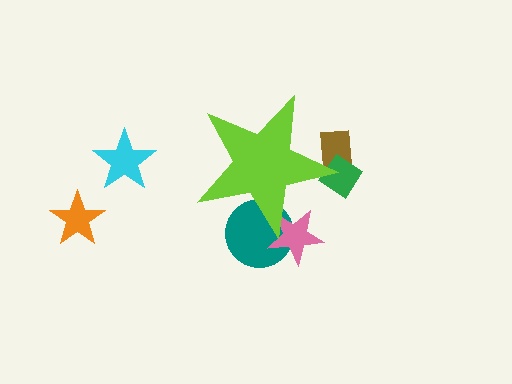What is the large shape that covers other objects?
A lime star.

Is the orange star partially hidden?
No, the orange star is fully visible.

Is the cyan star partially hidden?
No, the cyan star is fully visible.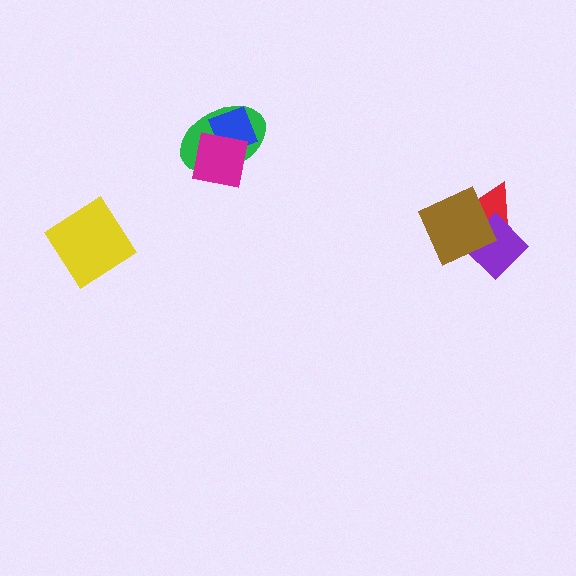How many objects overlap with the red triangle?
2 objects overlap with the red triangle.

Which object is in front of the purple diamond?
The brown diamond is in front of the purple diamond.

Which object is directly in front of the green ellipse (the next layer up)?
The blue diamond is directly in front of the green ellipse.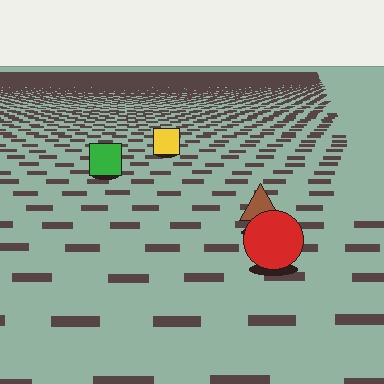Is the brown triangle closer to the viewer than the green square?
Yes. The brown triangle is closer — you can tell from the texture gradient: the ground texture is coarser near it.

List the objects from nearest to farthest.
From nearest to farthest: the red circle, the brown triangle, the green square, the yellow square.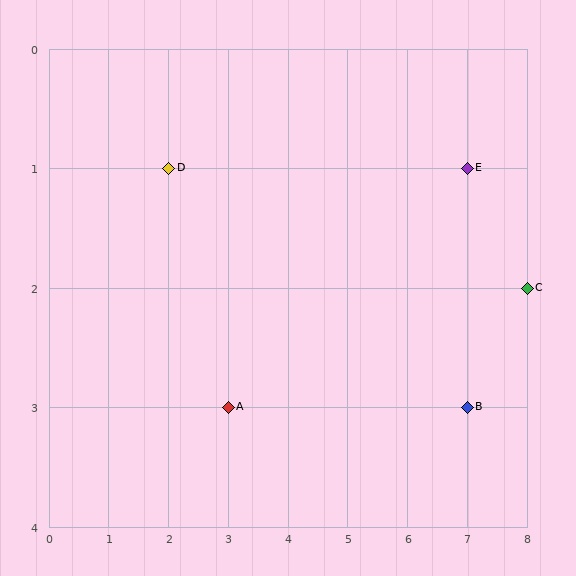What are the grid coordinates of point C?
Point C is at grid coordinates (8, 2).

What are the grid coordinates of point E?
Point E is at grid coordinates (7, 1).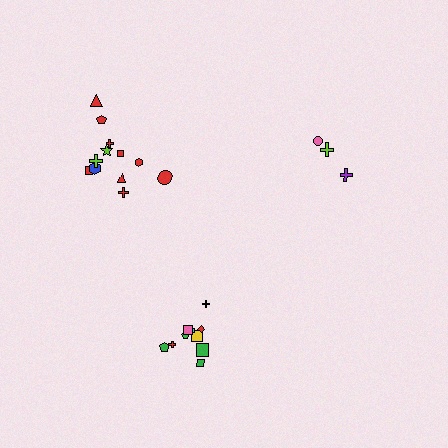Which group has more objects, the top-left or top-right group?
The top-left group.